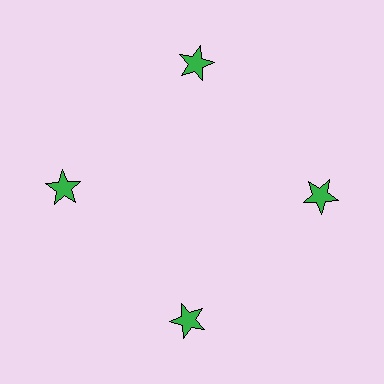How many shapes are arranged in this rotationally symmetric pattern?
There are 4 shapes, arranged in 4 groups of 1.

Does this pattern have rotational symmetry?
Yes, this pattern has 4-fold rotational symmetry. It looks the same after rotating 90 degrees around the center.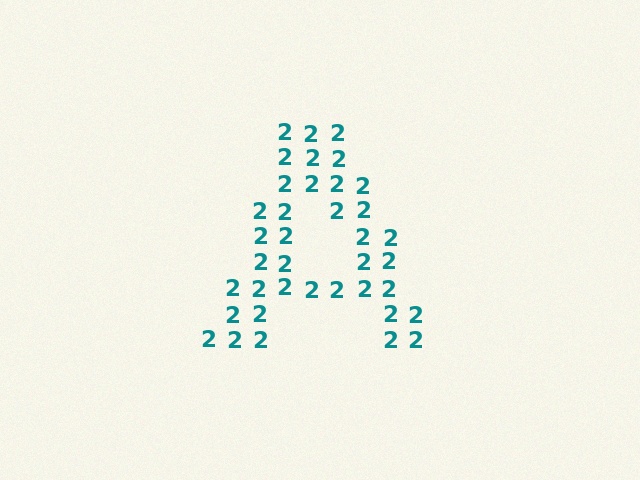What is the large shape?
The large shape is the letter A.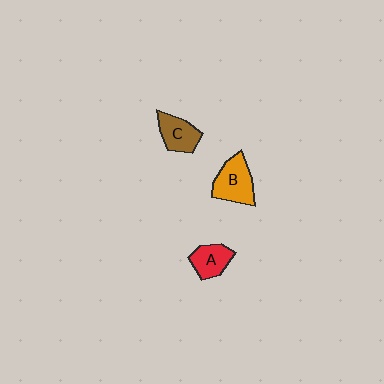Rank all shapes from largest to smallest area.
From largest to smallest: B (orange), C (brown), A (red).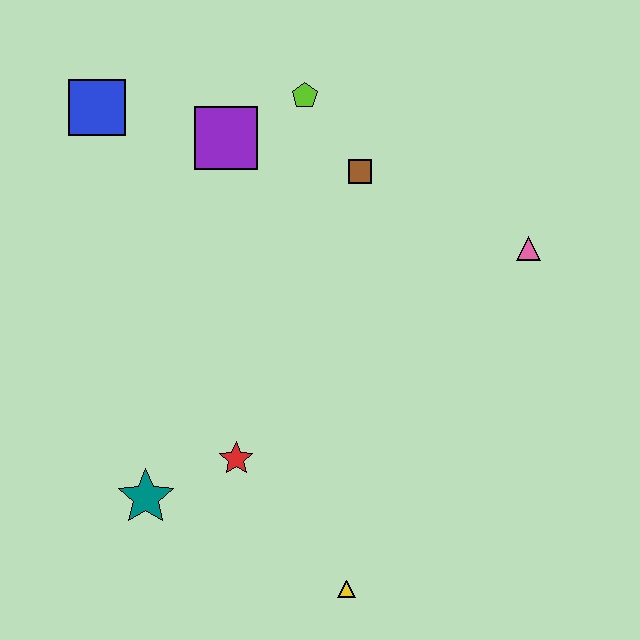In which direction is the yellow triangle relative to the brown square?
The yellow triangle is below the brown square.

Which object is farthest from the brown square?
The yellow triangle is farthest from the brown square.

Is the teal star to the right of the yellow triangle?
No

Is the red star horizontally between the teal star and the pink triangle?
Yes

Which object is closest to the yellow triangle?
The red star is closest to the yellow triangle.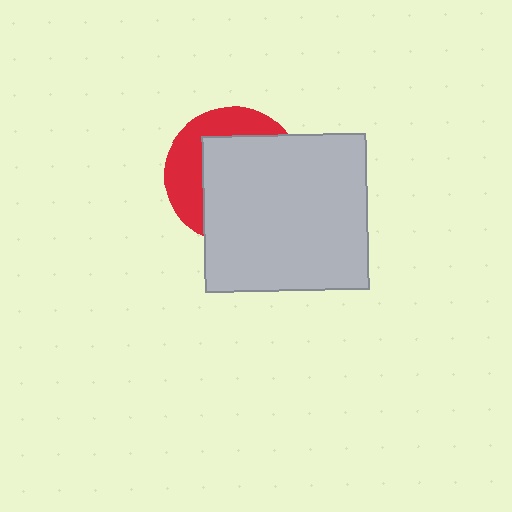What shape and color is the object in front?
The object in front is a light gray rectangle.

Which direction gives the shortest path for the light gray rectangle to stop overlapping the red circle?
Moving toward the lower-right gives the shortest separation.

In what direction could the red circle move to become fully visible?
The red circle could move toward the upper-left. That would shift it out from behind the light gray rectangle entirely.